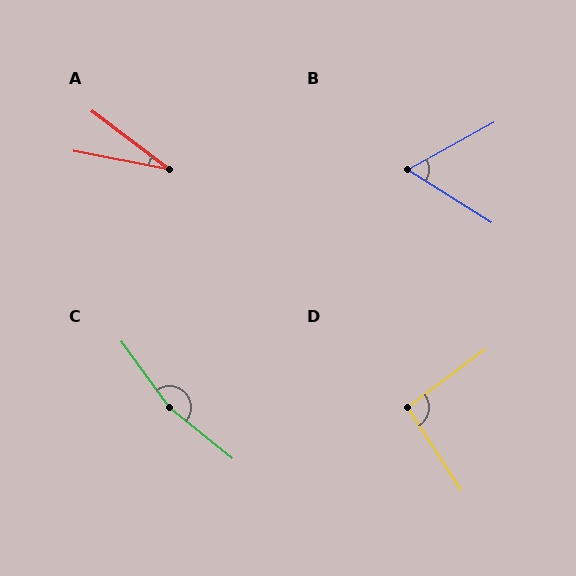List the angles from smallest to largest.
A (26°), B (61°), D (94°), C (165°).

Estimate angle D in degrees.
Approximately 94 degrees.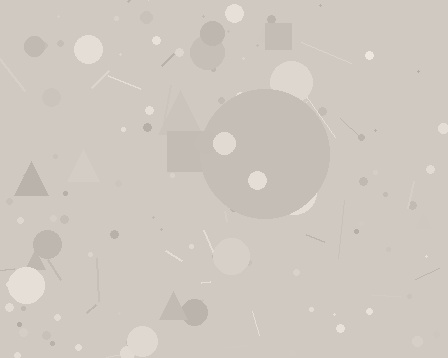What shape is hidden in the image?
A circle is hidden in the image.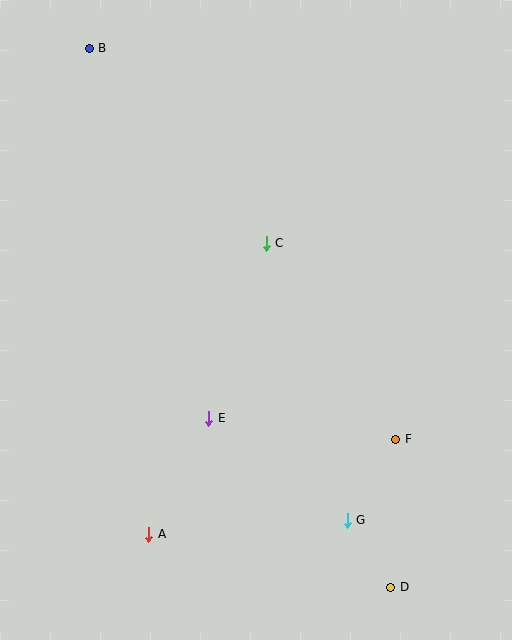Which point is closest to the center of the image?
Point C at (266, 243) is closest to the center.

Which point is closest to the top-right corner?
Point C is closest to the top-right corner.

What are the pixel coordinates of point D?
Point D is at (391, 587).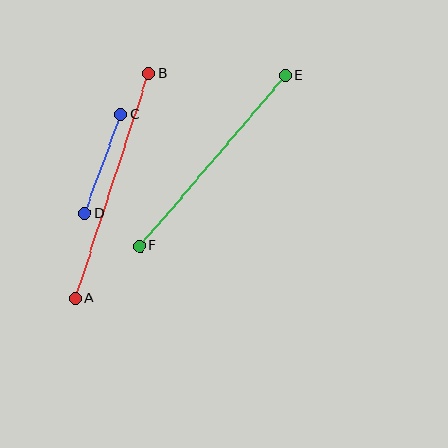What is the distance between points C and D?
The distance is approximately 105 pixels.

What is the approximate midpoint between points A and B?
The midpoint is at approximately (112, 186) pixels.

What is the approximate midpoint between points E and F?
The midpoint is at approximately (213, 161) pixels.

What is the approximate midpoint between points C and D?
The midpoint is at approximately (103, 164) pixels.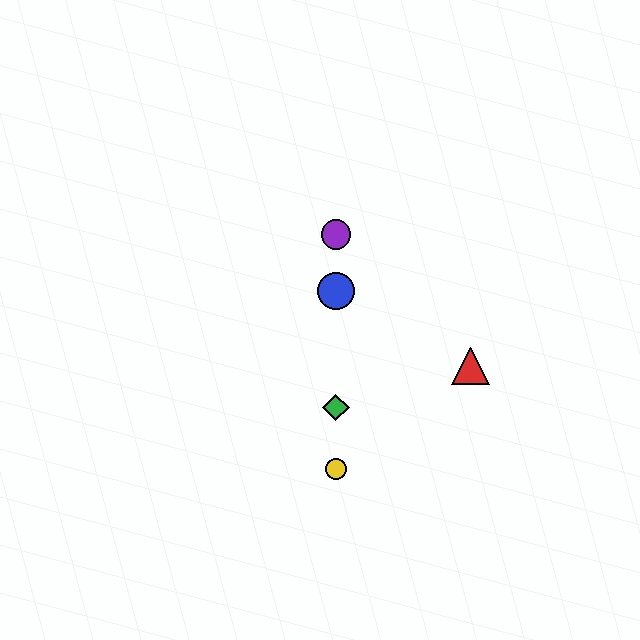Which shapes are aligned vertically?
The blue circle, the green diamond, the yellow circle, the purple circle are aligned vertically.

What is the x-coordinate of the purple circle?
The purple circle is at x≈336.